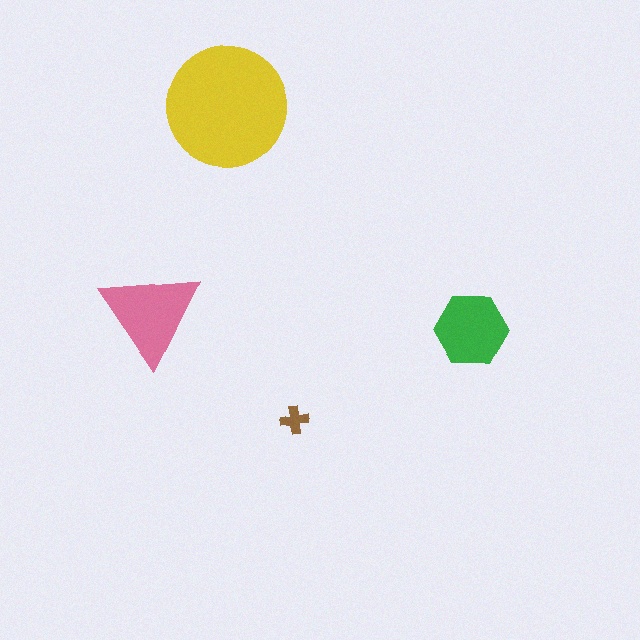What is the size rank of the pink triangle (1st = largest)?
2nd.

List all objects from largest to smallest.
The yellow circle, the pink triangle, the green hexagon, the brown cross.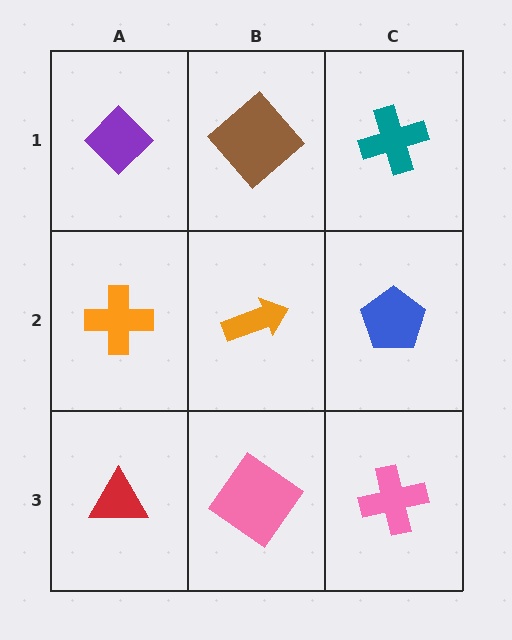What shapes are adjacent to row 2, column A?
A purple diamond (row 1, column A), a red triangle (row 3, column A), an orange arrow (row 2, column B).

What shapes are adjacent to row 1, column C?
A blue pentagon (row 2, column C), a brown diamond (row 1, column B).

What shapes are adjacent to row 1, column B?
An orange arrow (row 2, column B), a purple diamond (row 1, column A), a teal cross (row 1, column C).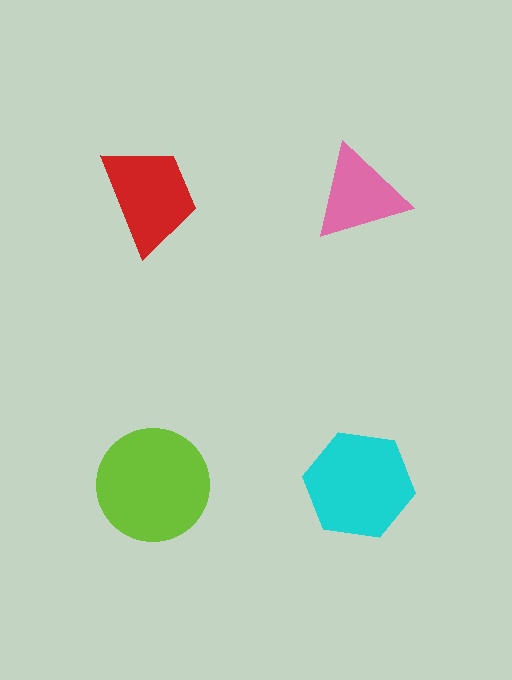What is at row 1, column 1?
A red trapezoid.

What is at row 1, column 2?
A pink triangle.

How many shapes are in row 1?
2 shapes.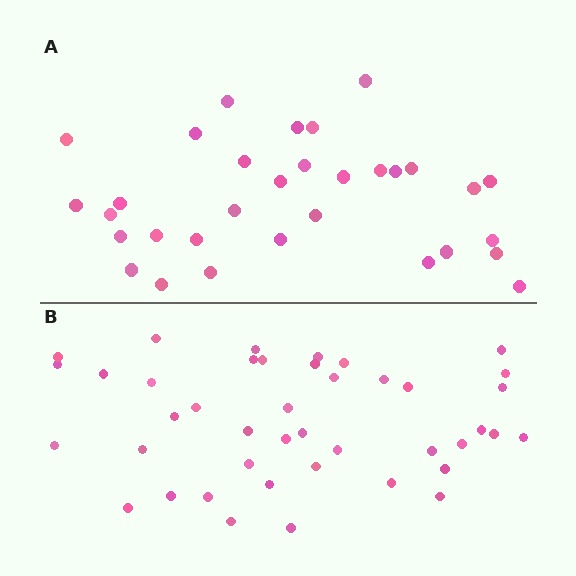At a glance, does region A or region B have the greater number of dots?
Region B (the bottom region) has more dots.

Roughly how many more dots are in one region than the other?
Region B has roughly 10 or so more dots than region A.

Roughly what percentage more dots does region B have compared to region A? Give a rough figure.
About 30% more.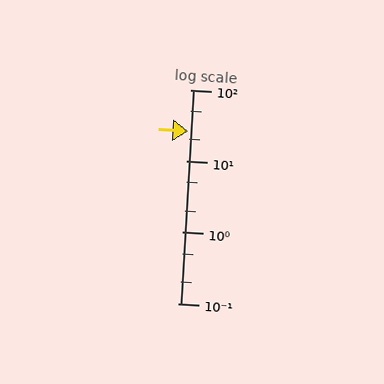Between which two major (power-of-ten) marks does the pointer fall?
The pointer is between 10 and 100.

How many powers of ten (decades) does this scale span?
The scale spans 3 decades, from 0.1 to 100.